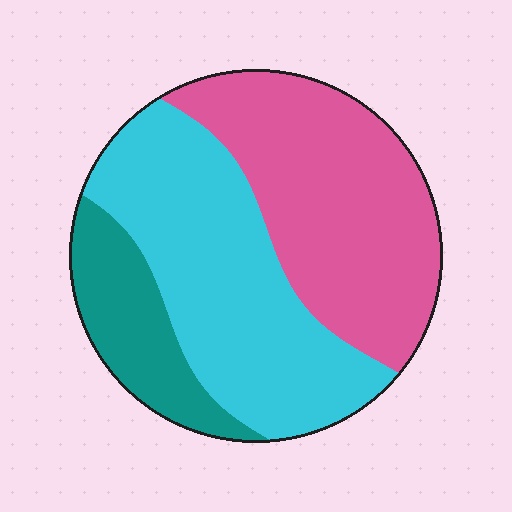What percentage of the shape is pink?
Pink takes up between a third and a half of the shape.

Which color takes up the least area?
Teal, at roughly 15%.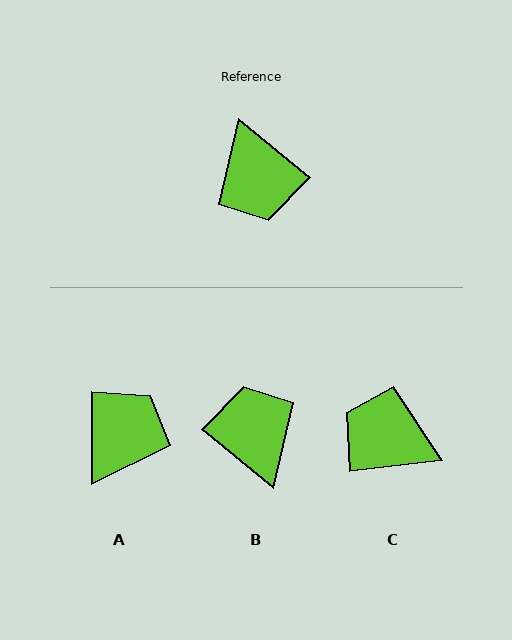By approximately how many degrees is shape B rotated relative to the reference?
Approximately 180 degrees clockwise.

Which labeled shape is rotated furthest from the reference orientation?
B, about 180 degrees away.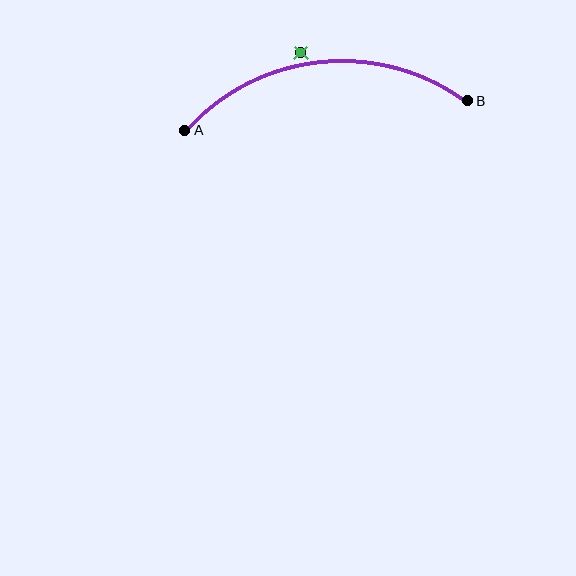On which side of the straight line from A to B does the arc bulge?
The arc bulges above the straight line connecting A and B.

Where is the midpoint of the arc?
The arc midpoint is the point on the curve farthest from the straight line joining A and B. It sits above that line.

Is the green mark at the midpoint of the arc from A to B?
No — the green mark does not lie on the arc at all. It sits slightly outside the curve.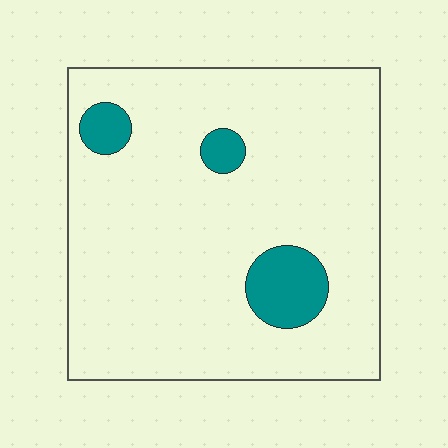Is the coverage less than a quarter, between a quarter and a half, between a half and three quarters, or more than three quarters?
Less than a quarter.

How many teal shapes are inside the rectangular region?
3.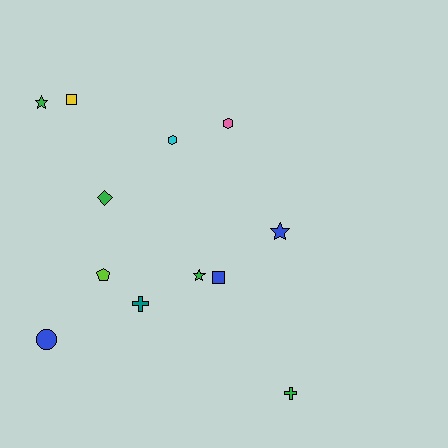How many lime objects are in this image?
There is 1 lime object.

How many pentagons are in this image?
There is 1 pentagon.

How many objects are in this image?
There are 12 objects.